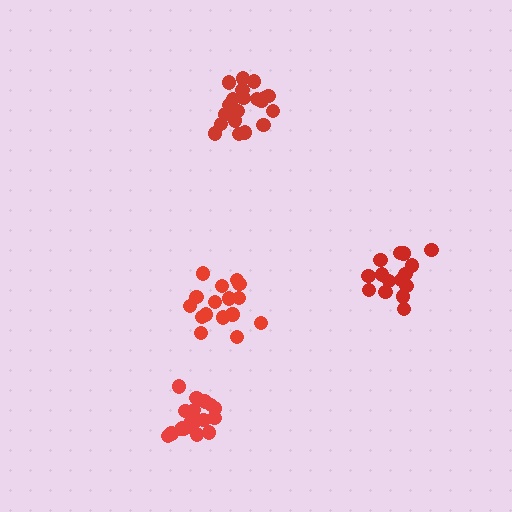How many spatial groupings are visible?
There are 4 spatial groupings.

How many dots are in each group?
Group 1: 21 dots, Group 2: 15 dots, Group 3: 16 dots, Group 4: 19 dots (71 total).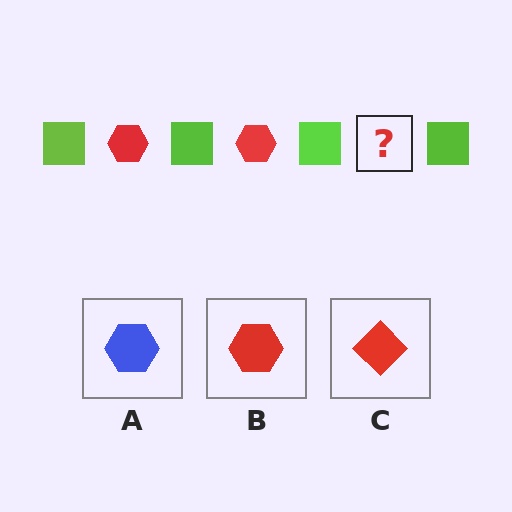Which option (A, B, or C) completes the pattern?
B.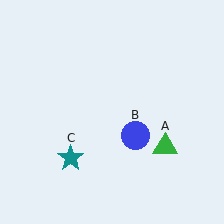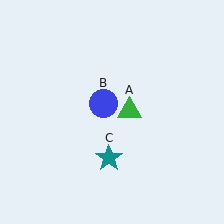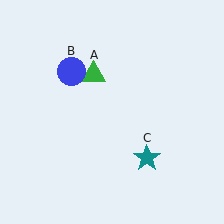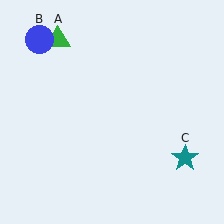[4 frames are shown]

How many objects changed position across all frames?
3 objects changed position: green triangle (object A), blue circle (object B), teal star (object C).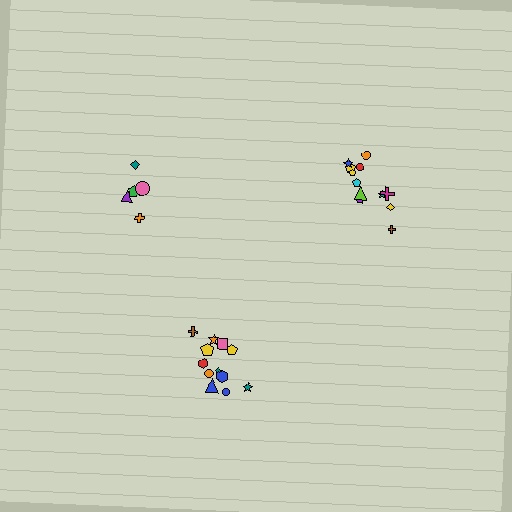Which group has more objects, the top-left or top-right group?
The top-right group.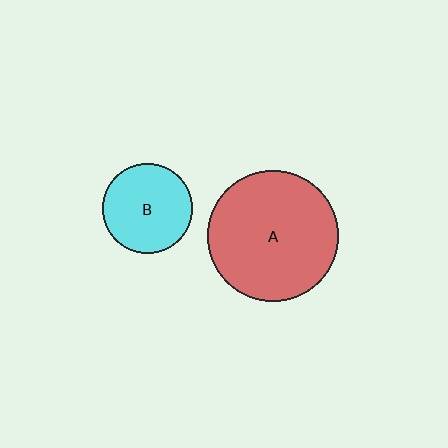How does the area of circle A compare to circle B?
Approximately 2.1 times.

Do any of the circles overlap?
No, none of the circles overlap.